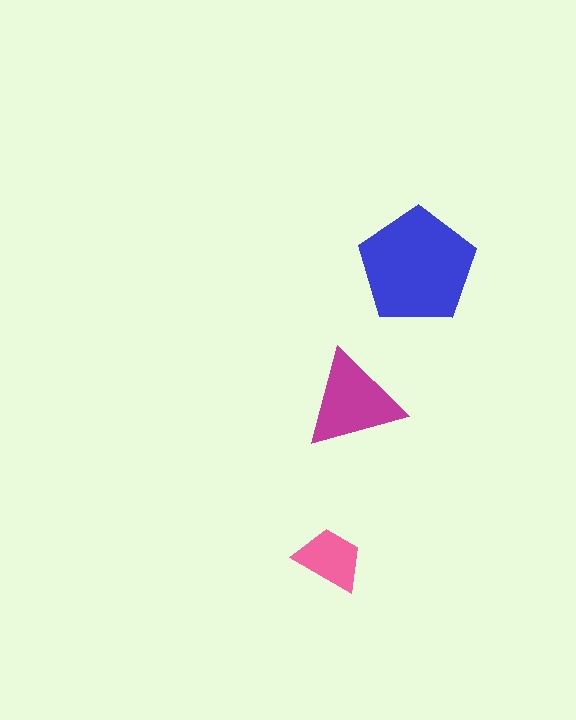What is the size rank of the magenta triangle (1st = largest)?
2nd.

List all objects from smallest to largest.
The pink trapezoid, the magenta triangle, the blue pentagon.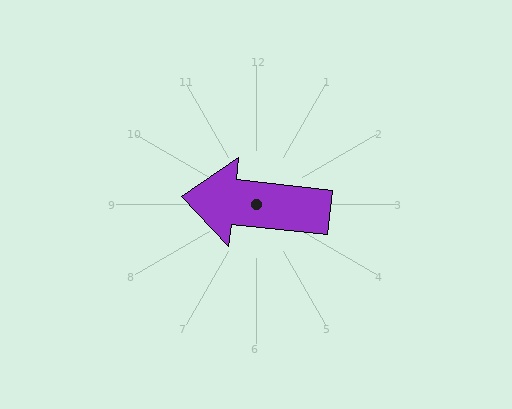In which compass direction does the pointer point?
West.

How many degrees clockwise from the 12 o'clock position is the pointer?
Approximately 276 degrees.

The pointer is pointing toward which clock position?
Roughly 9 o'clock.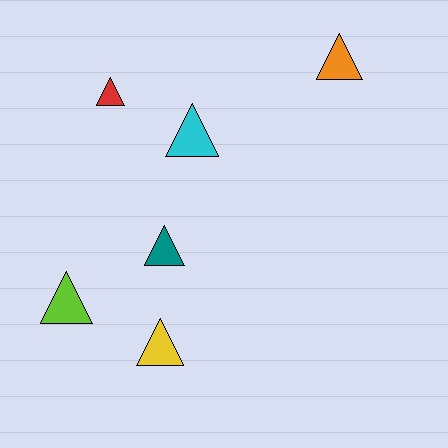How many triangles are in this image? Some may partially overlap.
There are 6 triangles.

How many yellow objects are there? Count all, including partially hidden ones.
There is 1 yellow object.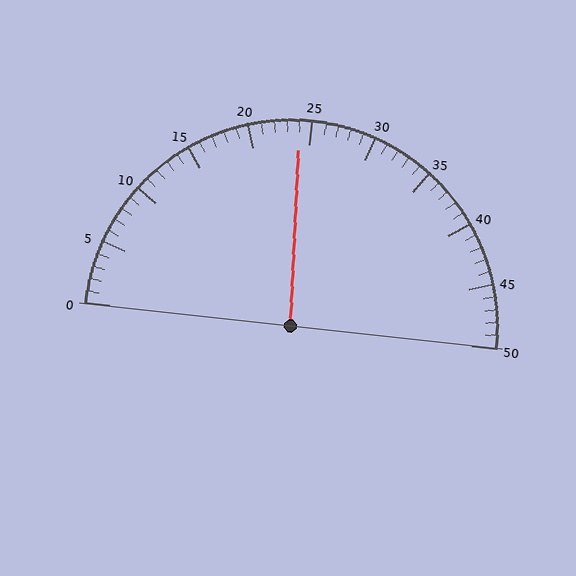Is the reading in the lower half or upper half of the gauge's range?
The reading is in the lower half of the range (0 to 50).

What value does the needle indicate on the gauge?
The needle indicates approximately 24.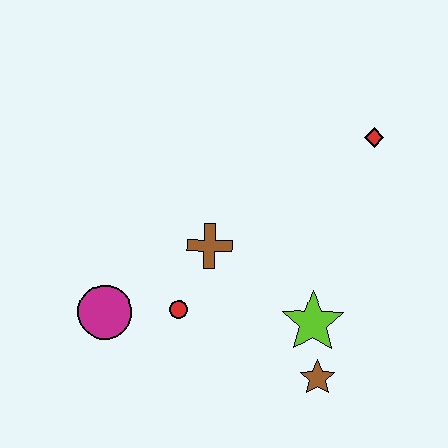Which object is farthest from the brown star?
The red diamond is farthest from the brown star.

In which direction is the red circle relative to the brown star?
The red circle is to the left of the brown star.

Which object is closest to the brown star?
The lime star is closest to the brown star.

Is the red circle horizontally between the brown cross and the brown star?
No